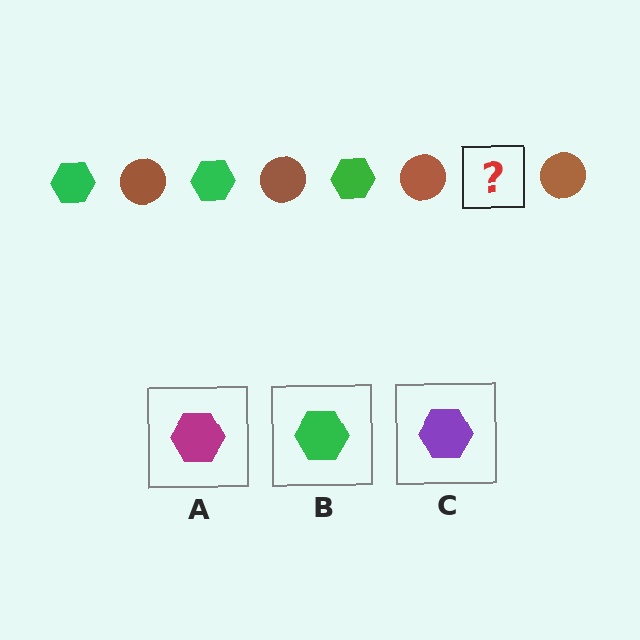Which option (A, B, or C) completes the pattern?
B.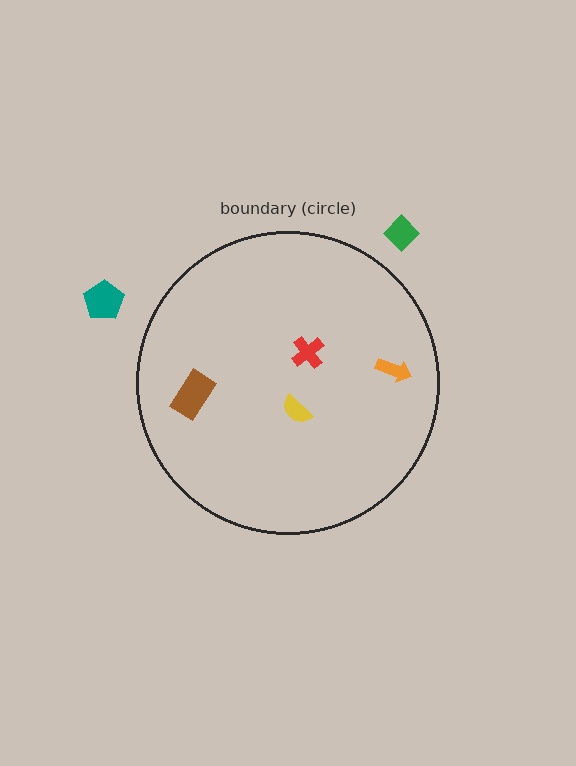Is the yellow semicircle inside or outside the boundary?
Inside.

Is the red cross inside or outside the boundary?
Inside.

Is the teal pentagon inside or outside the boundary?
Outside.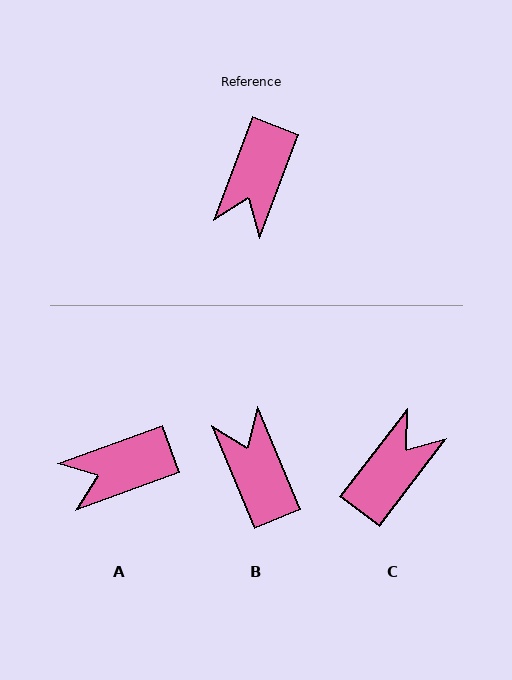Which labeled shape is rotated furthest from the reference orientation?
C, about 163 degrees away.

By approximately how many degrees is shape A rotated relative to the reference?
Approximately 49 degrees clockwise.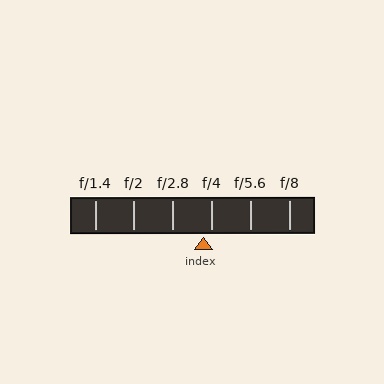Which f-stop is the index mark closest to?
The index mark is closest to f/4.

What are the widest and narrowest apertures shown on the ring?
The widest aperture shown is f/1.4 and the narrowest is f/8.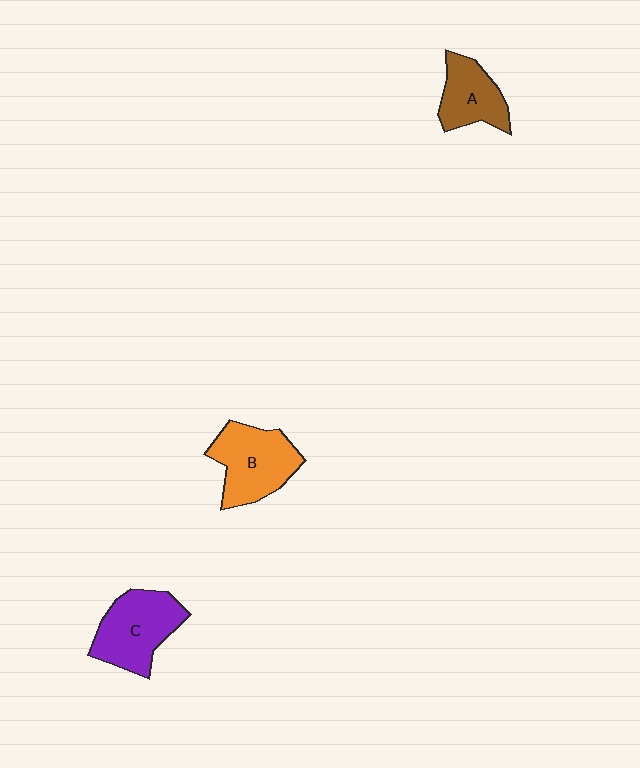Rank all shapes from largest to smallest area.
From largest to smallest: C (purple), B (orange), A (brown).